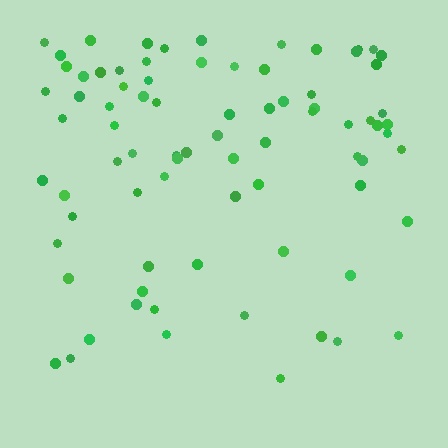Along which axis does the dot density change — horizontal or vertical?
Vertical.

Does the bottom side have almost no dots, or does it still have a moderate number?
Still a moderate number, just noticeably fewer than the top.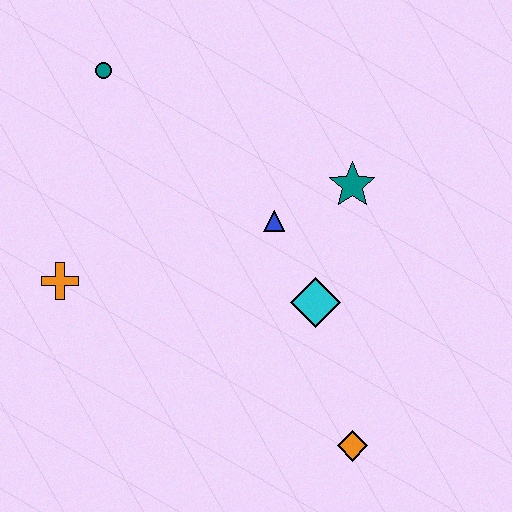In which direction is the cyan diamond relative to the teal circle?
The cyan diamond is below the teal circle.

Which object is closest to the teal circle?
The orange cross is closest to the teal circle.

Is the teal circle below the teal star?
No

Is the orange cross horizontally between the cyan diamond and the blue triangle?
No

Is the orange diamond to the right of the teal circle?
Yes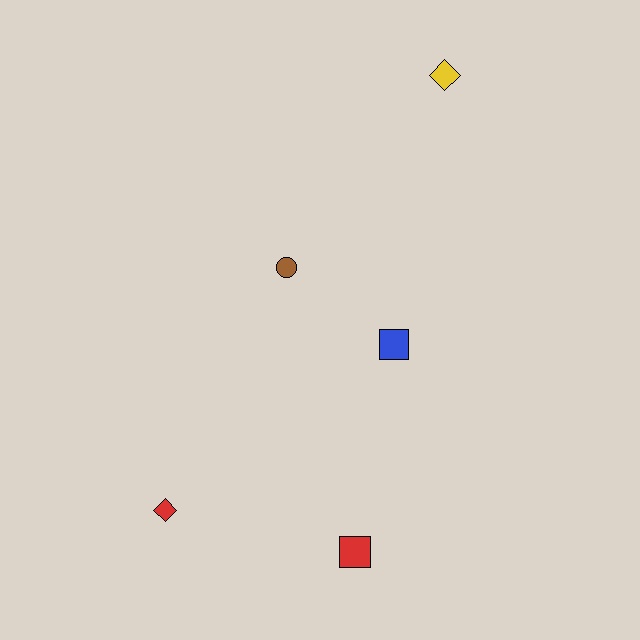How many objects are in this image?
There are 5 objects.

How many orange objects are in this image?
There are no orange objects.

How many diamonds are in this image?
There are 2 diamonds.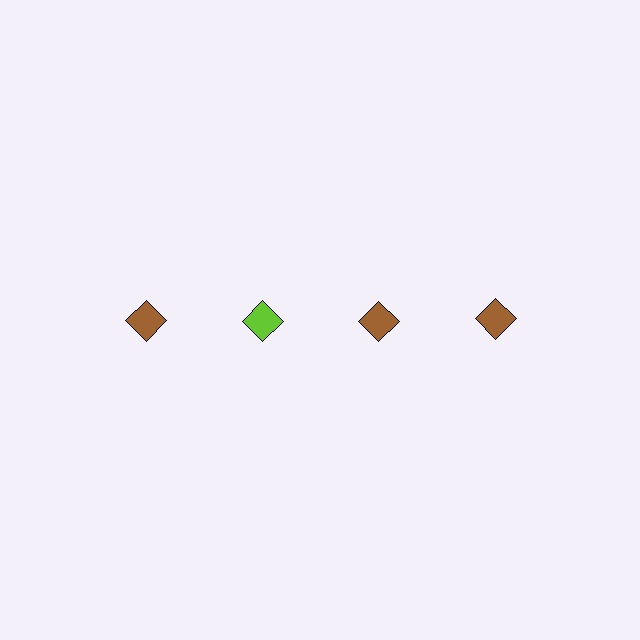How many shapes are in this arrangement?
There are 4 shapes arranged in a grid pattern.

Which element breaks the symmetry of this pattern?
The lime diamond in the top row, second from left column breaks the symmetry. All other shapes are brown diamonds.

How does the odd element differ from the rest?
It has a different color: lime instead of brown.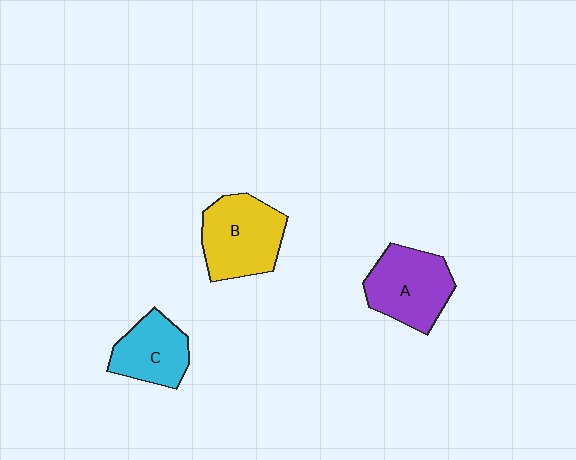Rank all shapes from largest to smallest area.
From largest to smallest: B (yellow), A (purple), C (cyan).